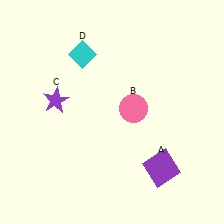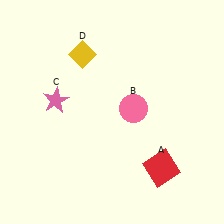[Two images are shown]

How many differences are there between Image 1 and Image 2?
There are 3 differences between the two images.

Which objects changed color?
A changed from purple to red. C changed from purple to pink. D changed from cyan to yellow.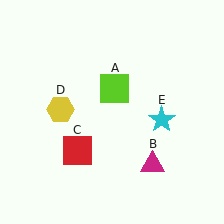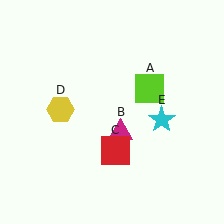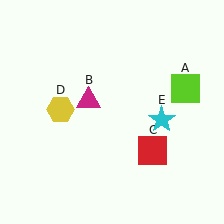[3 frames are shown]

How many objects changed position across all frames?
3 objects changed position: lime square (object A), magenta triangle (object B), red square (object C).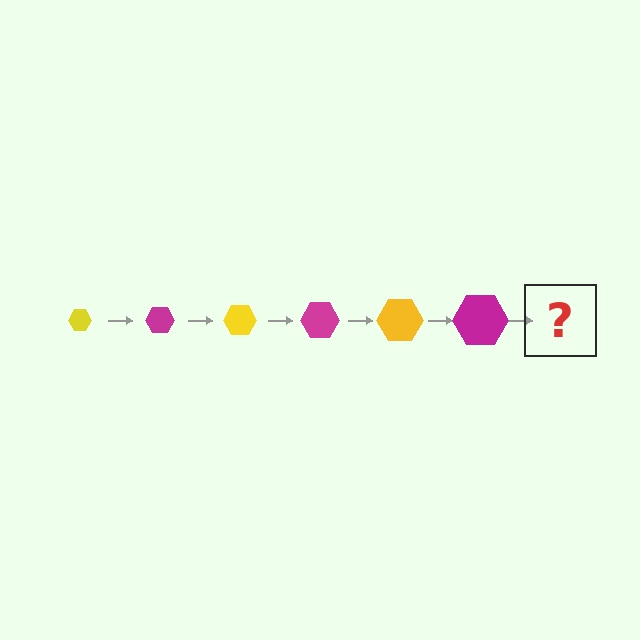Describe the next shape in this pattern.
It should be a yellow hexagon, larger than the previous one.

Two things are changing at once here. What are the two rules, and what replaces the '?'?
The two rules are that the hexagon grows larger each step and the color cycles through yellow and magenta. The '?' should be a yellow hexagon, larger than the previous one.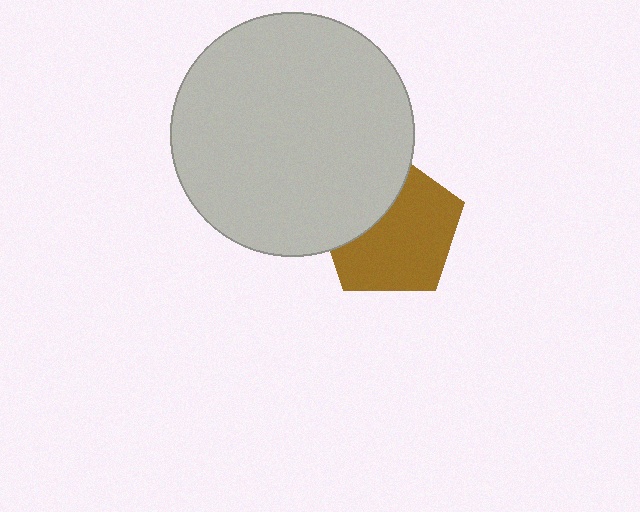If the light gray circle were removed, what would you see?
You would see the complete brown pentagon.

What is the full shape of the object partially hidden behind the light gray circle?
The partially hidden object is a brown pentagon.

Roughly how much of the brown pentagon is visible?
Most of it is visible (roughly 66%).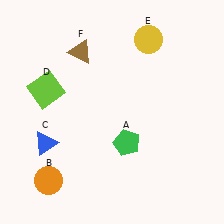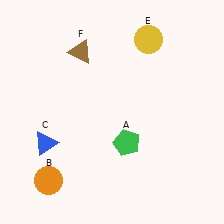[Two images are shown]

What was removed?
The lime square (D) was removed in Image 2.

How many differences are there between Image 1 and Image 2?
There is 1 difference between the two images.